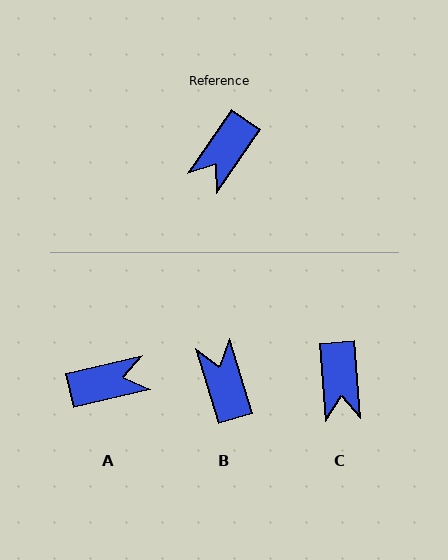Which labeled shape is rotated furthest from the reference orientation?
A, about 138 degrees away.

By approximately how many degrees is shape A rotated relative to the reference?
Approximately 138 degrees counter-clockwise.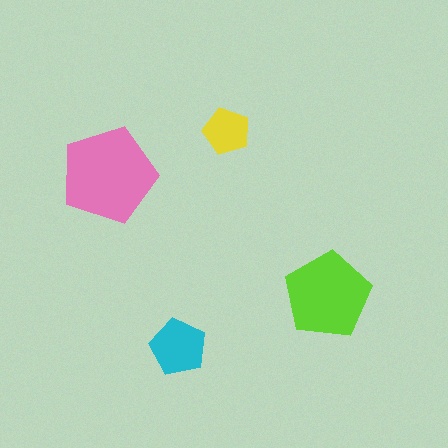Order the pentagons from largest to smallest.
the pink one, the lime one, the cyan one, the yellow one.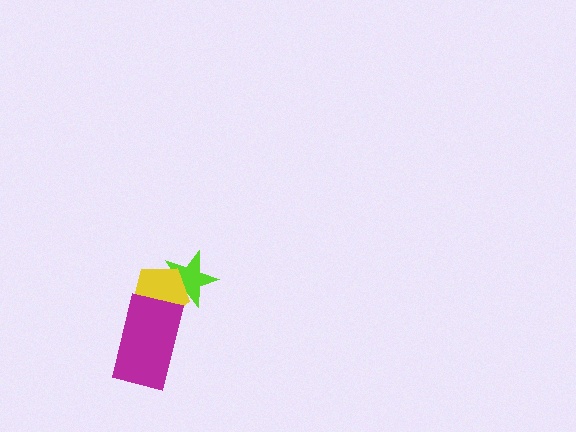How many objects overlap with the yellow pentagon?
2 objects overlap with the yellow pentagon.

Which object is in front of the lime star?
The yellow pentagon is in front of the lime star.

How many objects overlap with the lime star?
1 object overlaps with the lime star.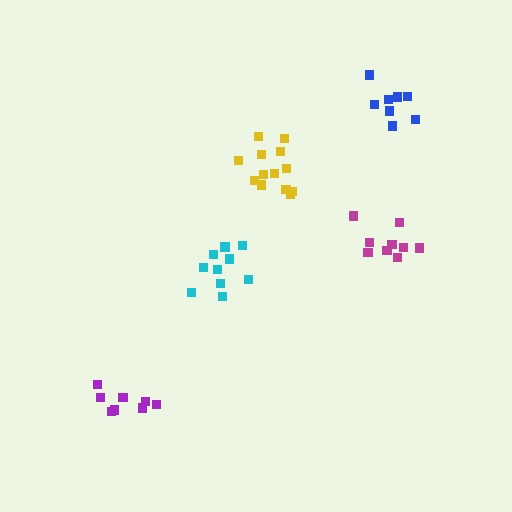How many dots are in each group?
Group 1: 9 dots, Group 2: 8 dots, Group 3: 13 dots, Group 4: 10 dots, Group 5: 8 dots (48 total).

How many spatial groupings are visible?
There are 5 spatial groupings.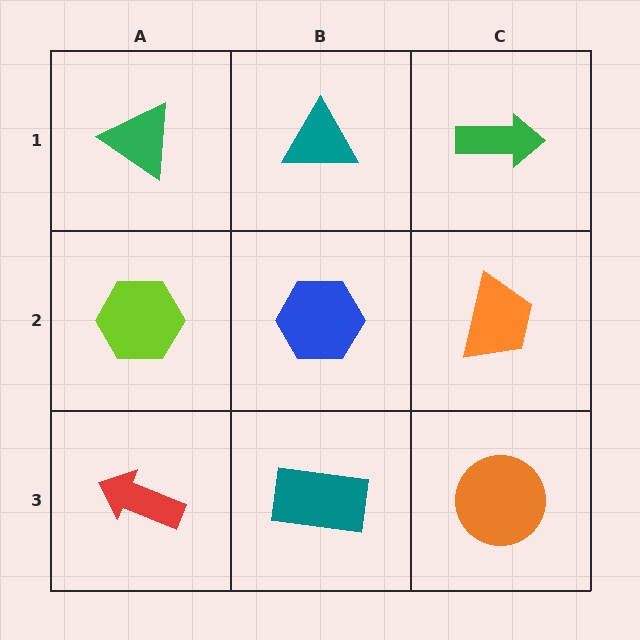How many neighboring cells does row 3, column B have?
3.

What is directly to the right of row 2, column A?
A blue hexagon.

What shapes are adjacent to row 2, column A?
A green triangle (row 1, column A), a red arrow (row 3, column A), a blue hexagon (row 2, column B).